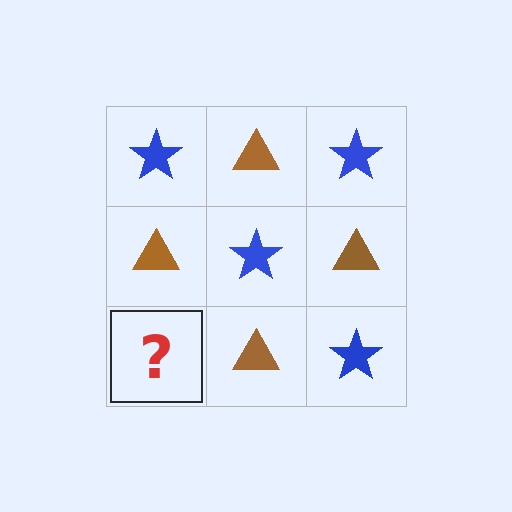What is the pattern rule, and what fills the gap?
The rule is that it alternates blue star and brown triangle in a checkerboard pattern. The gap should be filled with a blue star.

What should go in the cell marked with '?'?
The missing cell should contain a blue star.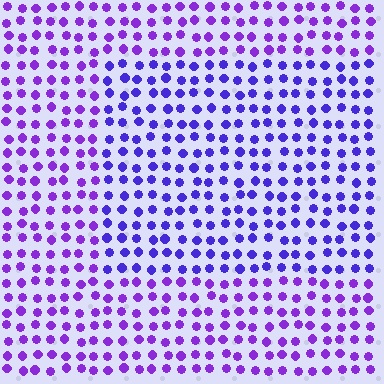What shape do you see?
I see a rectangle.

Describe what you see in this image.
The image is filled with small purple elements in a uniform arrangement. A rectangle-shaped region is visible where the elements are tinted to a slightly different hue, forming a subtle color boundary.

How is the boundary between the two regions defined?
The boundary is defined purely by a slight shift in hue (about 25 degrees). Spacing, size, and orientation are identical on both sides.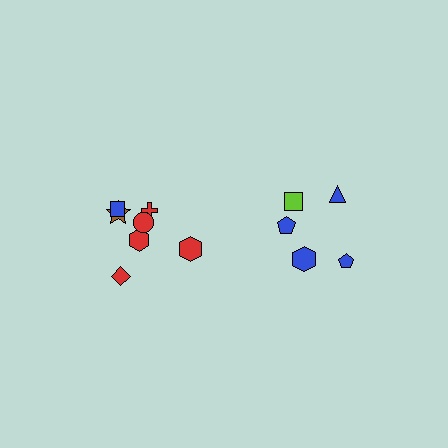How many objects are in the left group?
There are 7 objects.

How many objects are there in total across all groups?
There are 12 objects.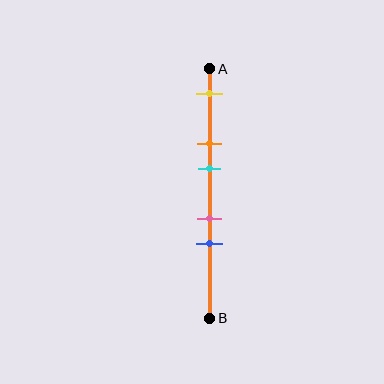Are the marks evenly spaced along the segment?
No, the marks are not evenly spaced.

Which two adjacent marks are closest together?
The pink and blue marks are the closest adjacent pair.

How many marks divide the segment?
There are 5 marks dividing the segment.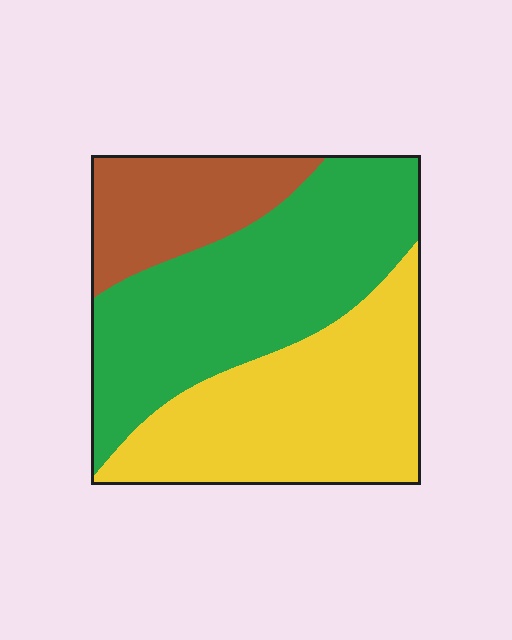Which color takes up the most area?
Green, at roughly 45%.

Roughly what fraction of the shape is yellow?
Yellow covers about 40% of the shape.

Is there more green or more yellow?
Green.